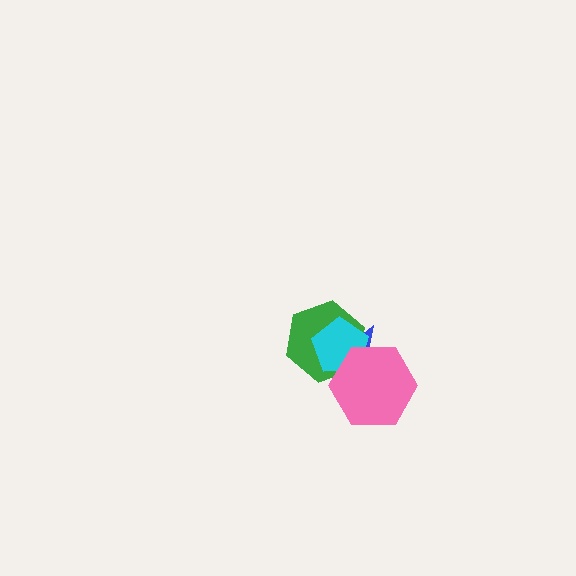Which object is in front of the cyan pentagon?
The pink hexagon is in front of the cyan pentagon.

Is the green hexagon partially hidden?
Yes, it is partially covered by another shape.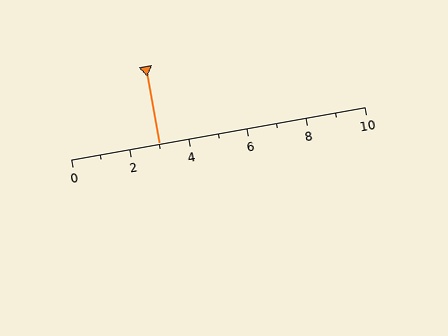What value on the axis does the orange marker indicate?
The marker indicates approximately 3.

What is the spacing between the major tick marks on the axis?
The major ticks are spaced 2 apart.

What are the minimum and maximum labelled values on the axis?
The axis runs from 0 to 10.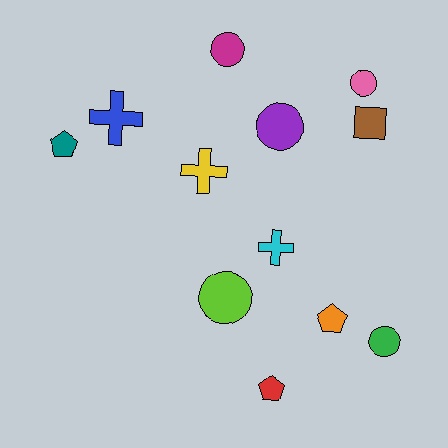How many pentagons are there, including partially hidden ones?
There are 3 pentagons.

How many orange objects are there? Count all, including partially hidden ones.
There is 1 orange object.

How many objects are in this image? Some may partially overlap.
There are 12 objects.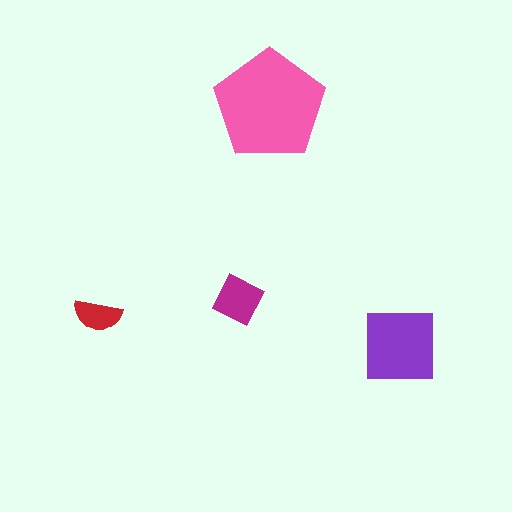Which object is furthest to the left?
The red semicircle is leftmost.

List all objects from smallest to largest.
The red semicircle, the magenta diamond, the purple square, the pink pentagon.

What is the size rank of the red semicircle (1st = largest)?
4th.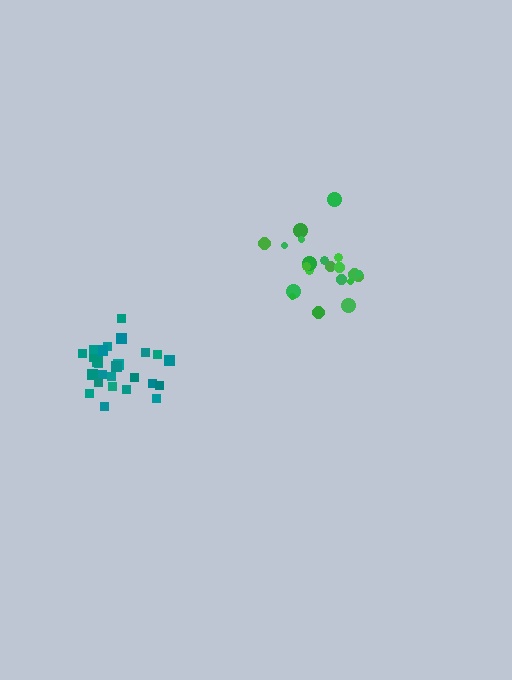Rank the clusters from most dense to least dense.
teal, green.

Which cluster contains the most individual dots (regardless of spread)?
Teal (26).